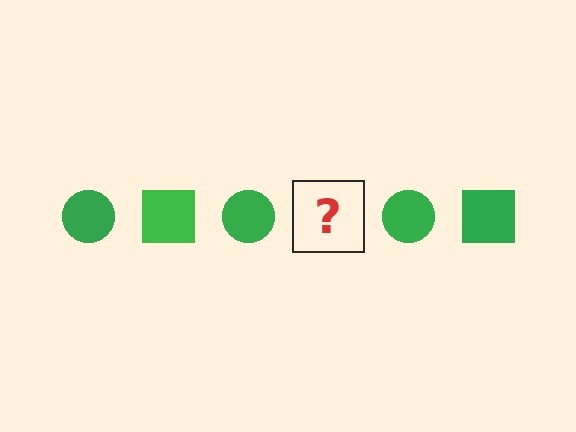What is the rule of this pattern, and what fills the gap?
The rule is that the pattern cycles through circle, square shapes in green. The gap should be filled with a green square.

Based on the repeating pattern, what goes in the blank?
The blank should be a green square.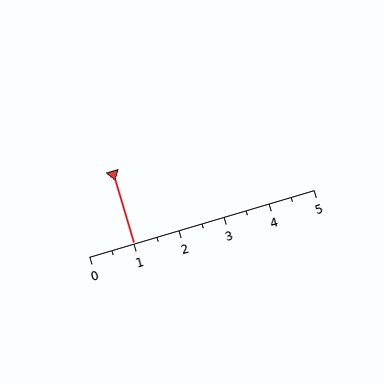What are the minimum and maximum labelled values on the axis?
The axis runs from 0 to 5.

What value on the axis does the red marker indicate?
The marker indicates approximately 1.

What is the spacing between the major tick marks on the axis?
The major ticks are spaced 1 apart.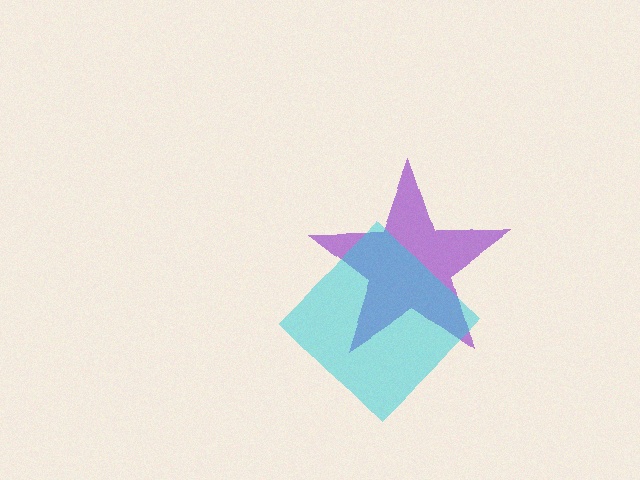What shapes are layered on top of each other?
The layered shapes are: a purple star, a cyan diamond.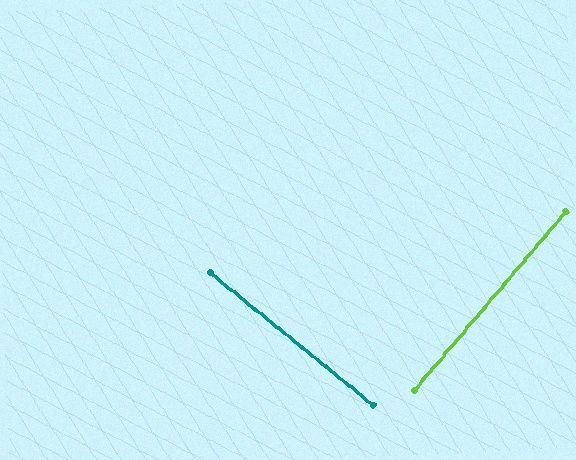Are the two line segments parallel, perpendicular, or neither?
Perpendicular — they meet at approximately 89°.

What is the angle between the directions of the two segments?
Approximately 89 degrees.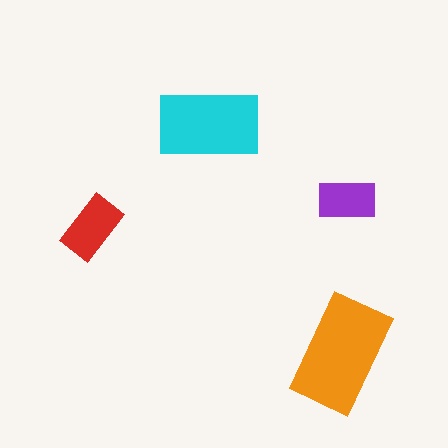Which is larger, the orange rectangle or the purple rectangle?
The orange one.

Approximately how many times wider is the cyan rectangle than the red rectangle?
About 1.5 times wider.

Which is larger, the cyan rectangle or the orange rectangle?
The orange one.